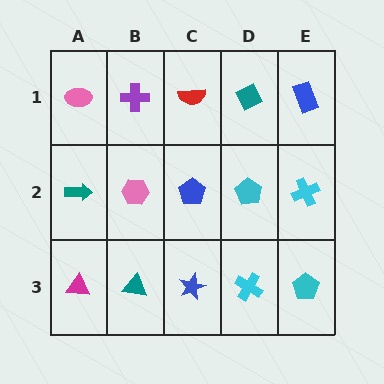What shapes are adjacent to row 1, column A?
A teal arrow (row 2, column A), a purple cross (row 1, column B).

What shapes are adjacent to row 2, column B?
A purple cross (row 1, column B), a teal triangle (row 3, column B), a teal arrow (row 2, column A), a blue pentagon (row 2, column C).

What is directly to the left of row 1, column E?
A teal diamond.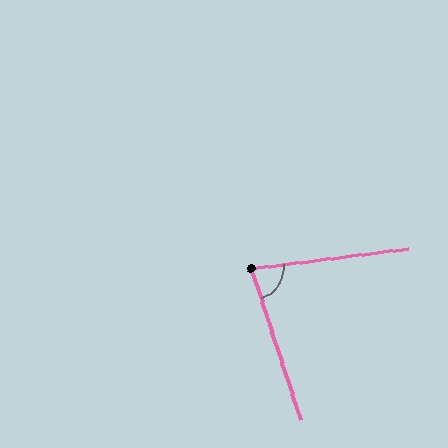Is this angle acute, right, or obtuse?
It is acute.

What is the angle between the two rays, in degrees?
Approximately 79 degrees.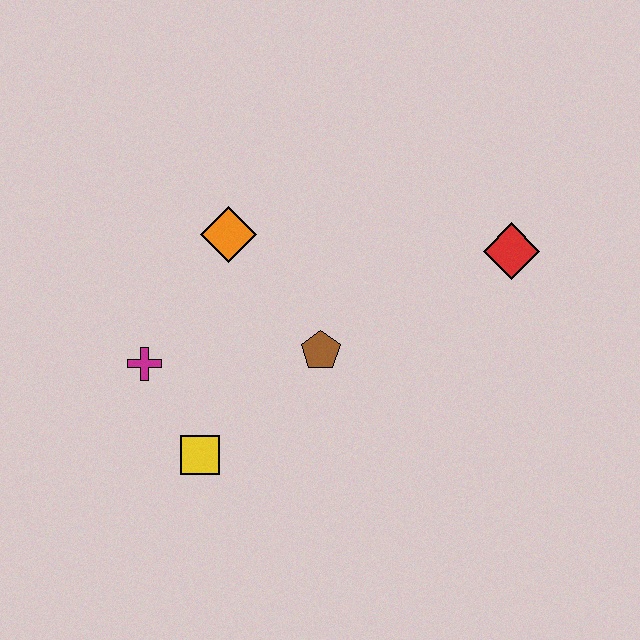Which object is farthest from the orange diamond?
The red diamond is farthest from the orange diamond.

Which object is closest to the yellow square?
The magenta cross is closest to the yellow square.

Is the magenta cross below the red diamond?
Yes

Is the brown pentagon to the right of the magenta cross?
Yes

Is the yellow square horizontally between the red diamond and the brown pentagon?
No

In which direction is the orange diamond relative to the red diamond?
The orange diamond is to the left of the red diamond.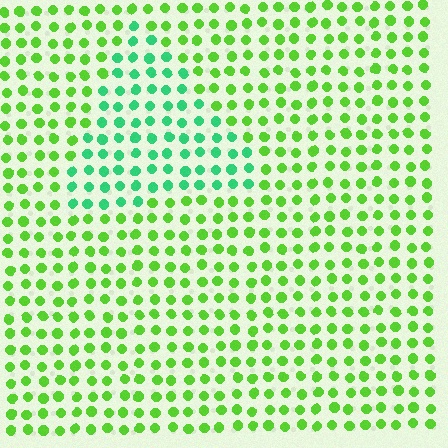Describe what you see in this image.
The image is filled with small lime elements in a uniform arrangement. A triangle-shaped region is visible where the elements are tinted to a slightly different hue, forming a subtle color boundary.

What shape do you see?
I see a triangle.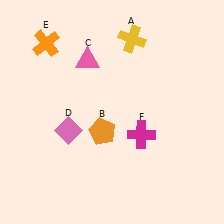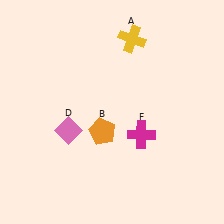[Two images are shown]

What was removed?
The pink triangle (C), the orange cross (E) were removed in Image 2.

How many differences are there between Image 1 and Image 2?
There are 2 differences between the two images.